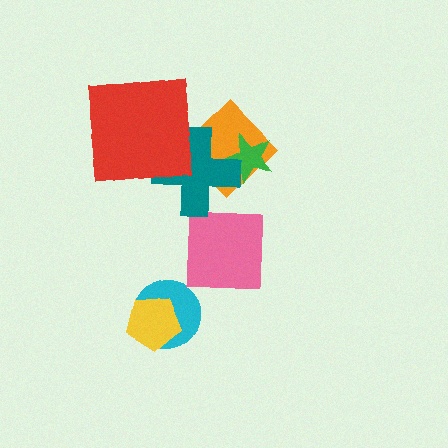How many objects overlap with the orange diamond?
2 objects overlap with the orange diamond.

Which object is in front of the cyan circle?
The yellow pentagon is in front of the cyan circle.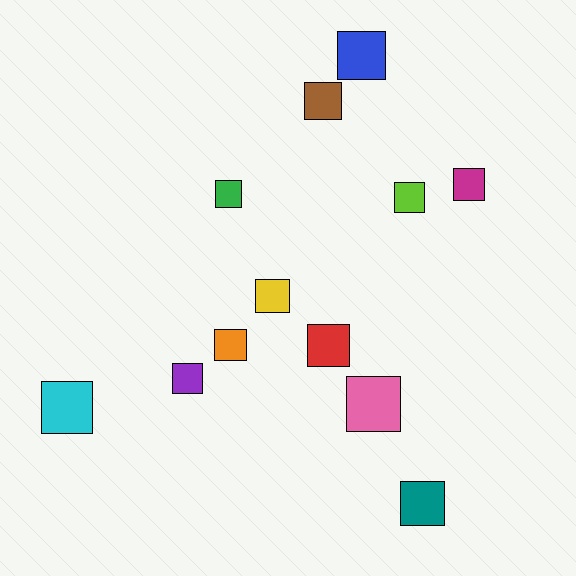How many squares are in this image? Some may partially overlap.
There are 12 squares.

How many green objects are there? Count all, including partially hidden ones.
There is 1 green object.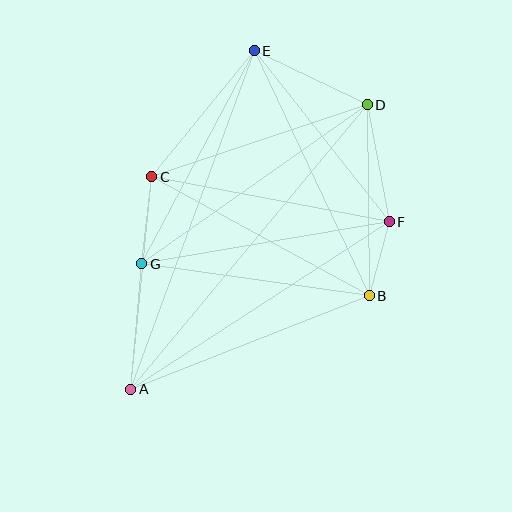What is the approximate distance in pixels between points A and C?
The distance between A and C is approximately 214 pixels.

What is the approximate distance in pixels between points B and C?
The distance between B and C is approximately 248 pixels.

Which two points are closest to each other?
Points B and F are closest to each other.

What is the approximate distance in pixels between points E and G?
The distance between E and G is approximately 241 pixels.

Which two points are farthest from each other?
Points A and D are farthest from each other.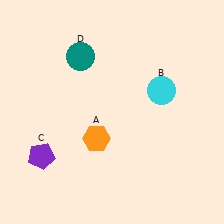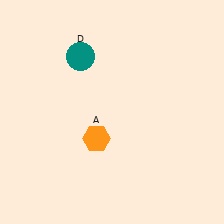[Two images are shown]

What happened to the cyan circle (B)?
The cyan circle (B) was removed in Image 2. It was in the top-right area of Image 1.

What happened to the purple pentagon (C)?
The purple pentagon (C) was removed in Image 2. It was in the bottom-left area of Image 1.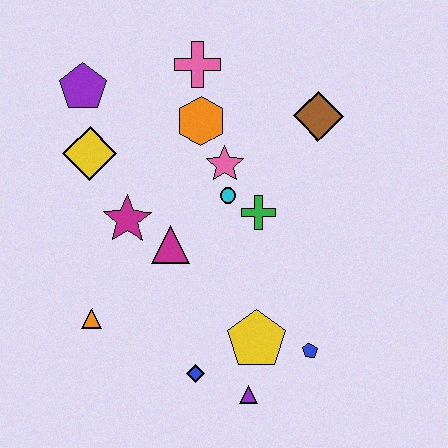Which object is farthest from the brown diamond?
The orange triangle is farthest from the brown diamond.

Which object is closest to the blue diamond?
The purple triangle is closest to the blue diamond.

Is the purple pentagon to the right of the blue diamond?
No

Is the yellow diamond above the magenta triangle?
Yes